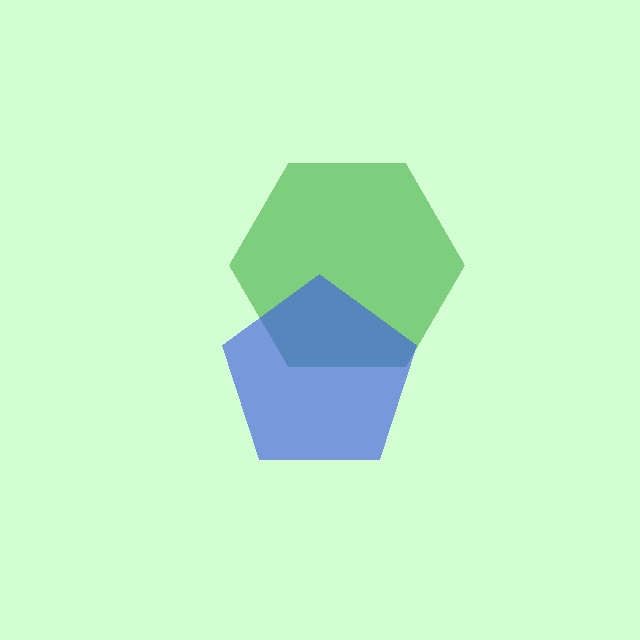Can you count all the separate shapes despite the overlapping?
Yes, there are 2 separate shapes.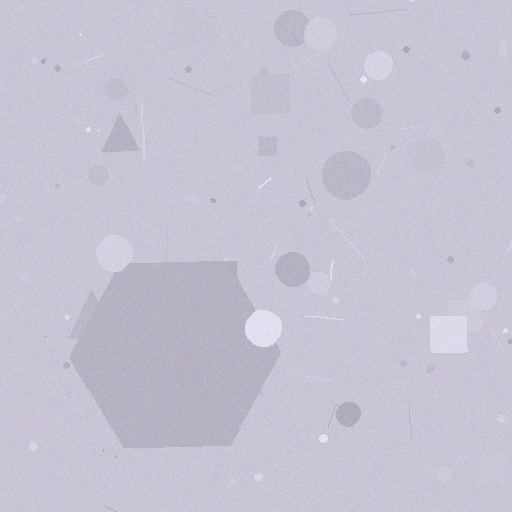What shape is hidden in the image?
A hexagon is hidden in the image.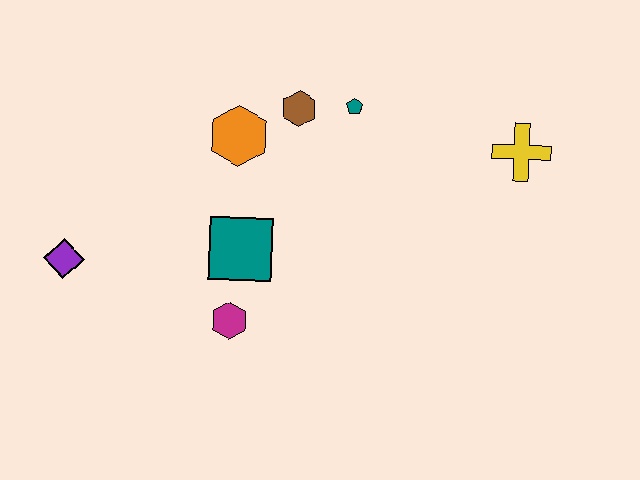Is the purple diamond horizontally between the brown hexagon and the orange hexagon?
No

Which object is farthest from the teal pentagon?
The purple diamond is farthest from the teal pentagon.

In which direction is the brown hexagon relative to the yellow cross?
The brown hexagon is to the left of the yellow cross.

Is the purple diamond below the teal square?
Yes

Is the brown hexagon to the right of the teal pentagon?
No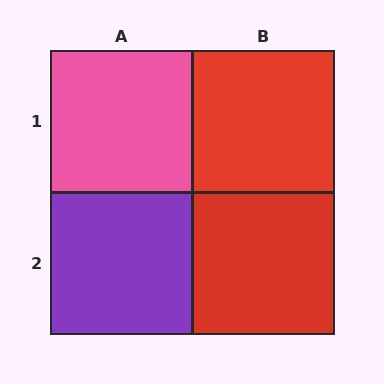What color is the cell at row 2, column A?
Purple.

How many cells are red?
2 cells are red.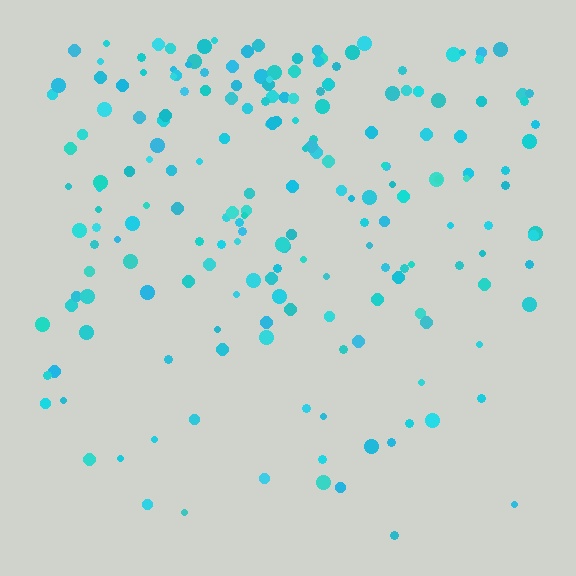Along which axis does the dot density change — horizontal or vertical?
Vertical.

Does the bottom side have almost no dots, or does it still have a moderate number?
Still a moderate number, just noticeably fewer than the top.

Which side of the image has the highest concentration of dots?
The top.